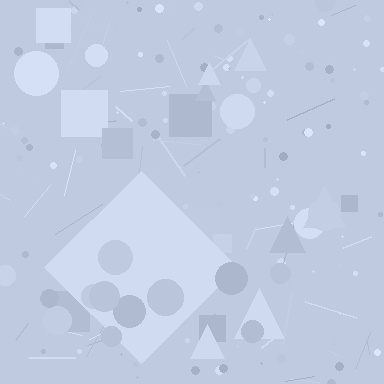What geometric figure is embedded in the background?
A diamond is embedded in the background.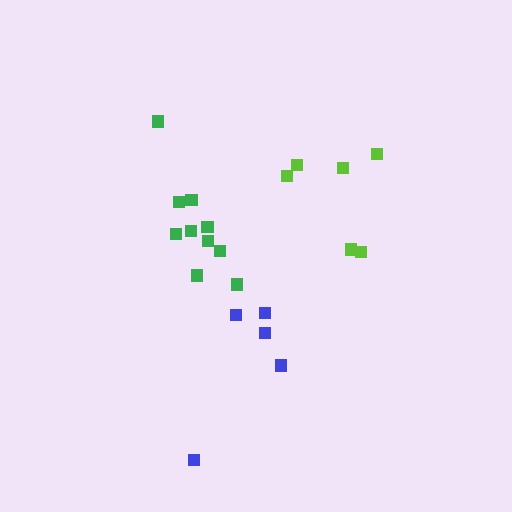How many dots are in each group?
Group 1: 6 dots, Group 2: 5 dots, Group 3: 10 dots (21 total).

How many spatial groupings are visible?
There are 3 spatial groupings.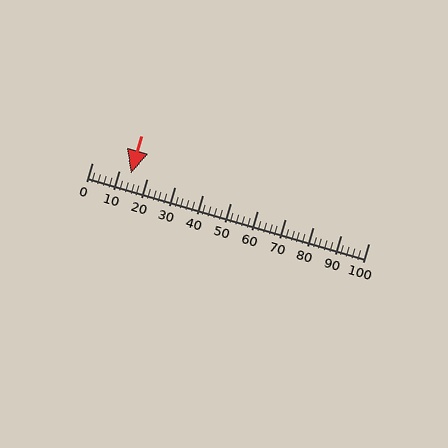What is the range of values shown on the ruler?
The ruler shows values from 0 to 100.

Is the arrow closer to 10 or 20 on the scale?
The arrow is closer to 10.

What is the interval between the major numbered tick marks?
The major tick marks are spaced 10 units apart.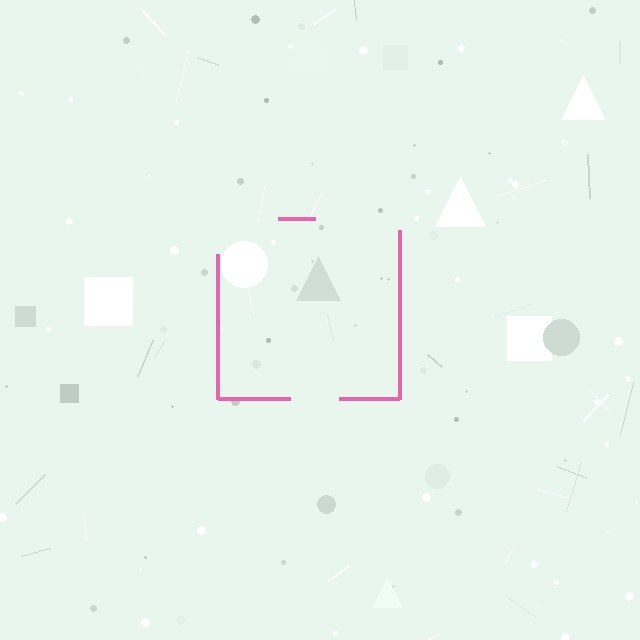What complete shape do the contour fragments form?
The contour fragments form a square.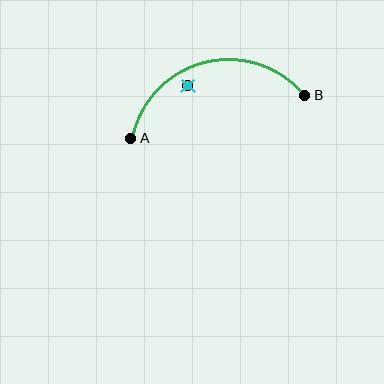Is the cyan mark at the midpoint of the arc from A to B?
No — the cyan mark does not lie on the arc at all. It sits slightly inside the curve.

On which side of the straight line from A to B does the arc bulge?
The arc bulges above the straight line connecting A and B.